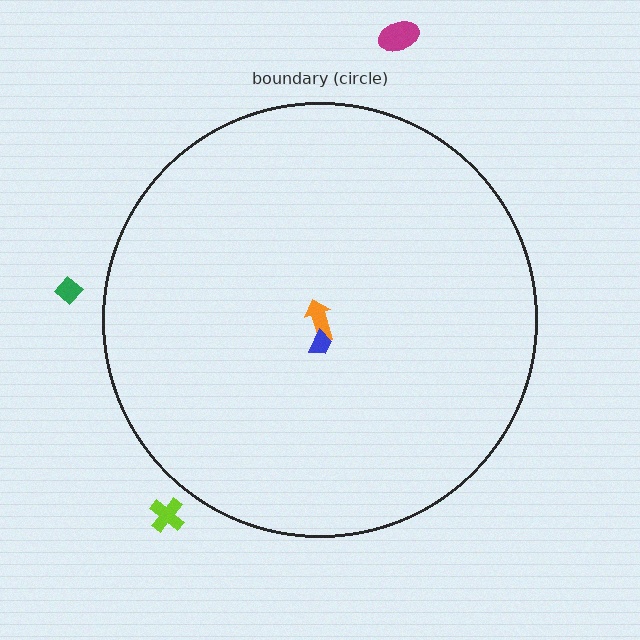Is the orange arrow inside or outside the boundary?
Inside.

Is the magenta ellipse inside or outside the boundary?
Outside.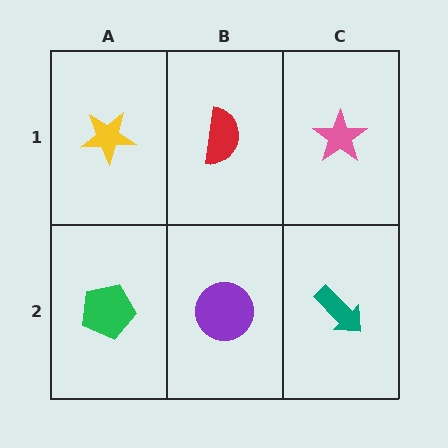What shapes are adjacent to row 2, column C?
A pink star (row 1, column C), a purple circle (row 2, column B).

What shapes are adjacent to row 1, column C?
A teal arrow (row 2, column C), a red semicircle (row 1, column B).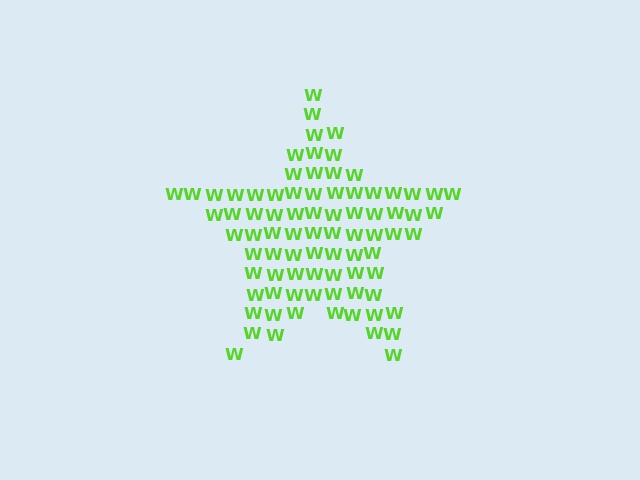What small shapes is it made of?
It is made of small letter W's.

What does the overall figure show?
The overall figure shows a star.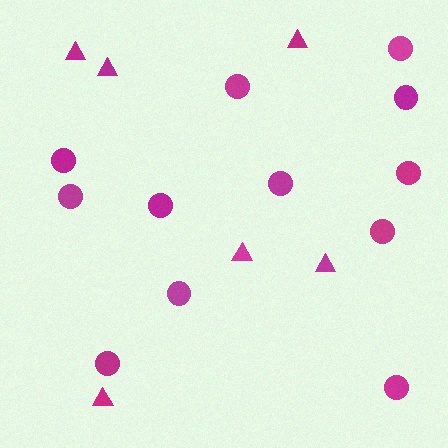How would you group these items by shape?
There are 2 groups: one group of circles (12) and one group of triangles (6).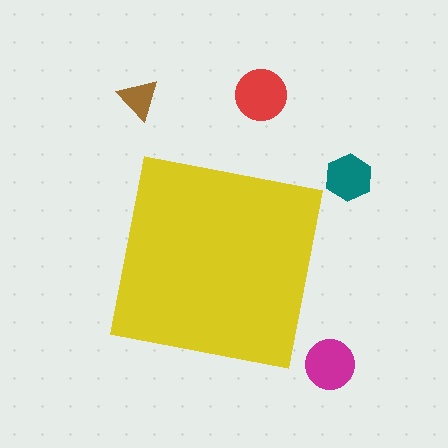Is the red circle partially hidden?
No, the red circle is fully visible.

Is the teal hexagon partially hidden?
No, the teal hexagon is fully visible.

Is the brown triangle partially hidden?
No, the brown triangle is fully visible.